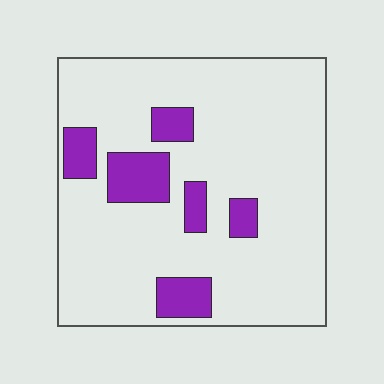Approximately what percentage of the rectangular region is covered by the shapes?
Approximately 15%.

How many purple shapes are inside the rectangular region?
6.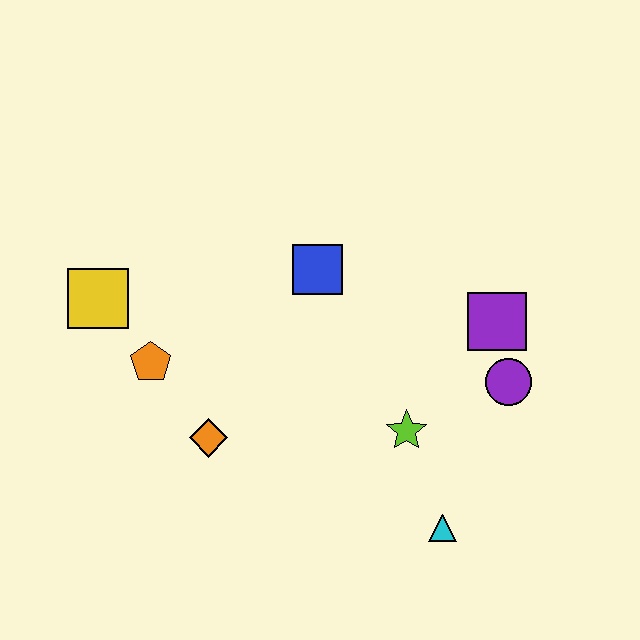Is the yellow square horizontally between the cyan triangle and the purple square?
No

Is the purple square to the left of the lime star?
No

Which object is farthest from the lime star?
The yellow square is farthest from the lime star.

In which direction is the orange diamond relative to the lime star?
The orange diamond is to the left of the lime star.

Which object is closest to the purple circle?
The purple square is closest to the purple circle.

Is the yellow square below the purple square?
No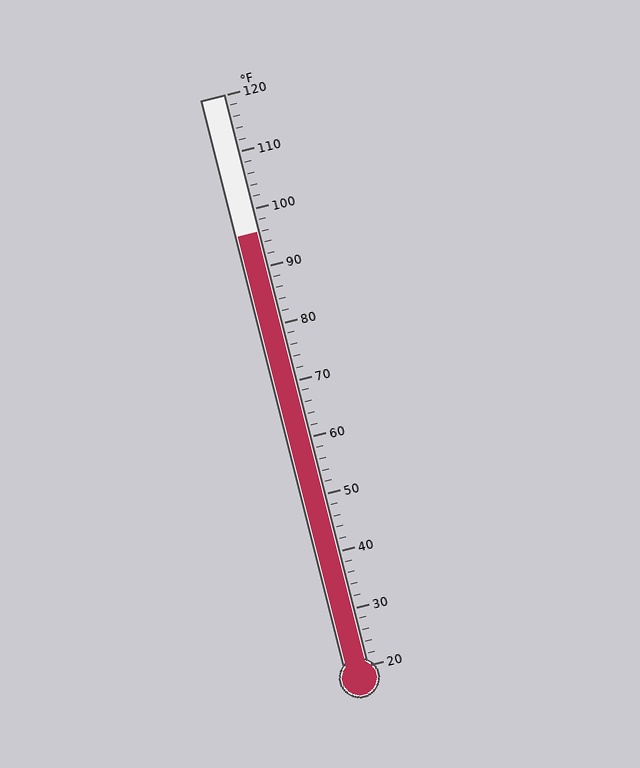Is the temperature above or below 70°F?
The temperature is above 70°F.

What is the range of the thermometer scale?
The thermometer scale ranges from 20°F to 120°F.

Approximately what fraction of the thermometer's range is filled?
The thermometer is filled to approximately 75% of its range.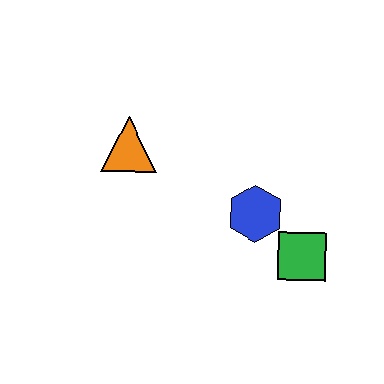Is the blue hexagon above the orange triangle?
No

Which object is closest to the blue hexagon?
The green square is closest to the blue hexagon.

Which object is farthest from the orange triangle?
The green square is farthest from the orange triangle.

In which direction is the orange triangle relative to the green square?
The orange triangle is to the left of the green square.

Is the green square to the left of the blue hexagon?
No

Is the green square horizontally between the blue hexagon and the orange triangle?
No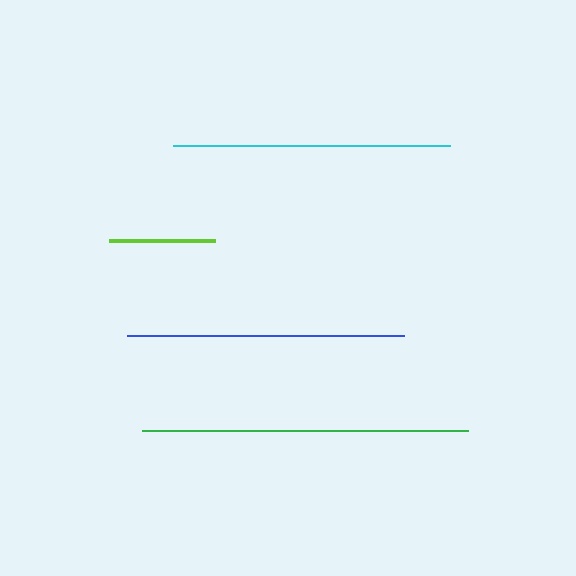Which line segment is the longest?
The green line is the longest at approximately 326 pixels.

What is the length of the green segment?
The green segment is approximately 326 pixels long.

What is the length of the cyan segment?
The cyan segment is approximately 276 pixels long.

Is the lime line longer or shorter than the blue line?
The blue line is longer than the lime line.